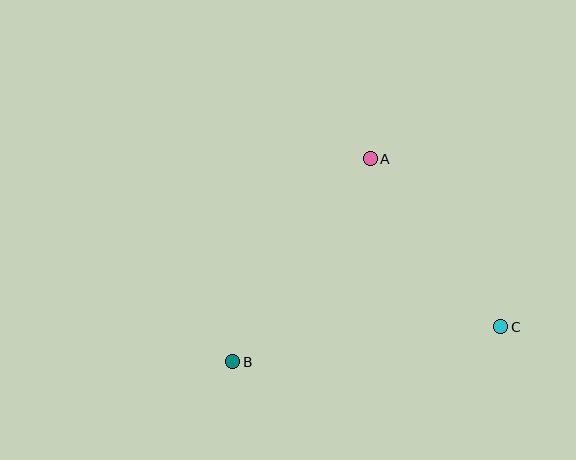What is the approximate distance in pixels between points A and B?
The distance between A and B is approximately 245 pixels.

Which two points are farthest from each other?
Points B and C are farthest from each other.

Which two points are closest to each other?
Points A and C are closest to each other.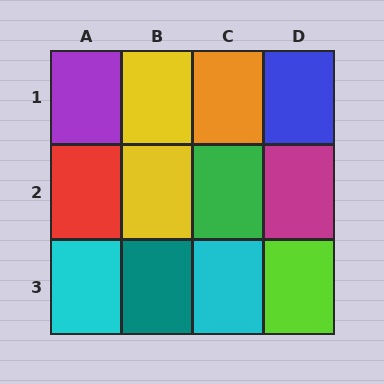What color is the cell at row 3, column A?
Cyan.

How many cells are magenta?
1 cell is magenta.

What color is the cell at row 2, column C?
Green.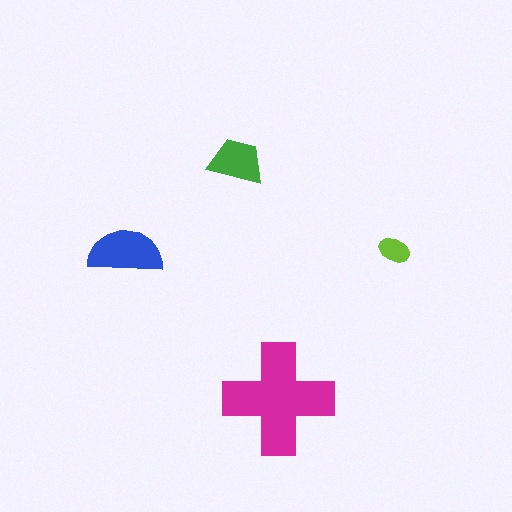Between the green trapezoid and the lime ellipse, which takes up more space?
The green trapezoid.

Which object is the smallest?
The lime ellipse.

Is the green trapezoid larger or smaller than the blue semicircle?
Smaller.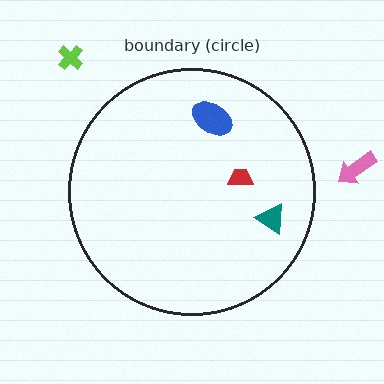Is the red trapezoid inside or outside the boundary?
Inside.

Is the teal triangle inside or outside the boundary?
Inside.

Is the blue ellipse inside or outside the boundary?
Inside.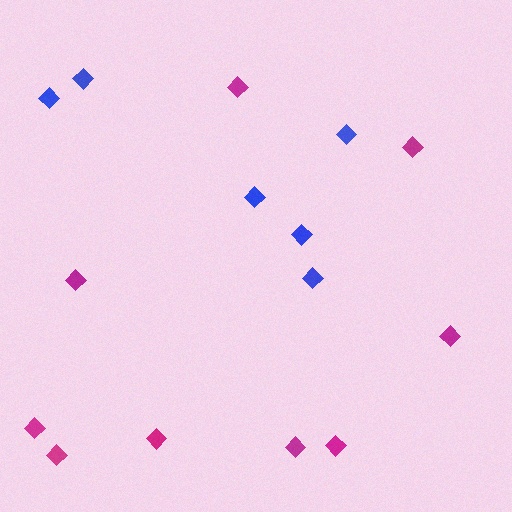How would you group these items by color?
There are 2 groups: one group of blue diamonds (6) and one group of magenta diamonds (9).